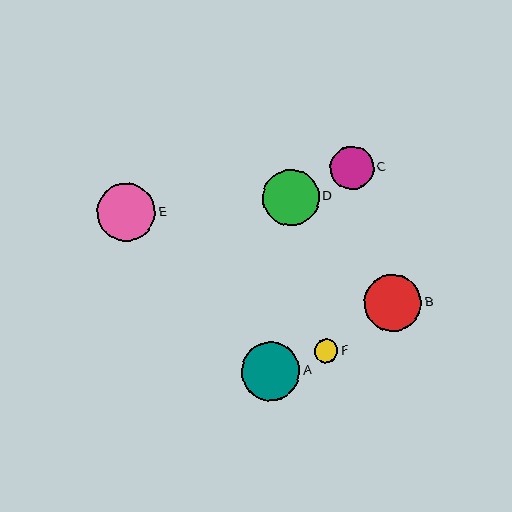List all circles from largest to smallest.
From largest to smallest: A, E, B, D, C, F.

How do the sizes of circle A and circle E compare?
Circle A and circle E are approximately the same size.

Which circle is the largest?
Circle A is the largest with a size of approximately 59 pixels.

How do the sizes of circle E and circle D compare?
Circle E and circle D are approximately the same size.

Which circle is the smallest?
Circle F is the smallest with a size of approximately 23 pixels.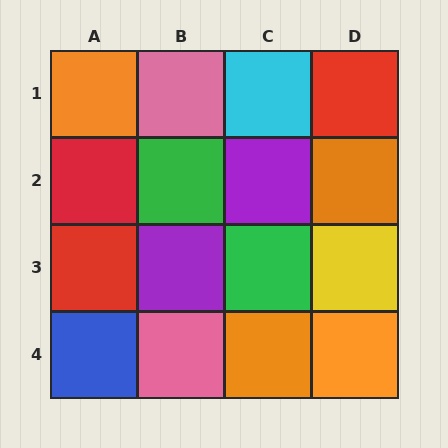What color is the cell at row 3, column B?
Purple.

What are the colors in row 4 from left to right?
Blue, pink, orange, orange.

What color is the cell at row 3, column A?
Red.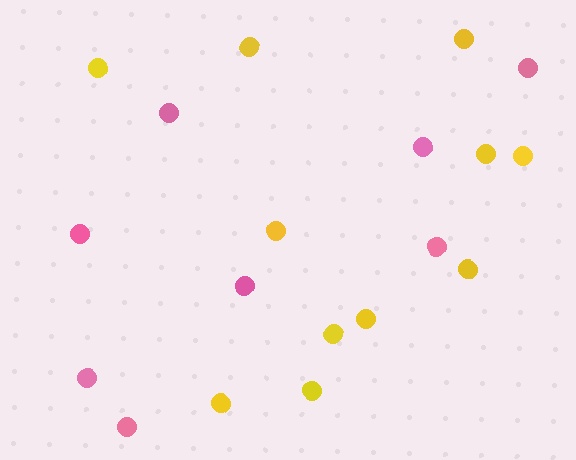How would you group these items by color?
There are 2 groups: one group of yellow circles (11) and one group of pink circles (8).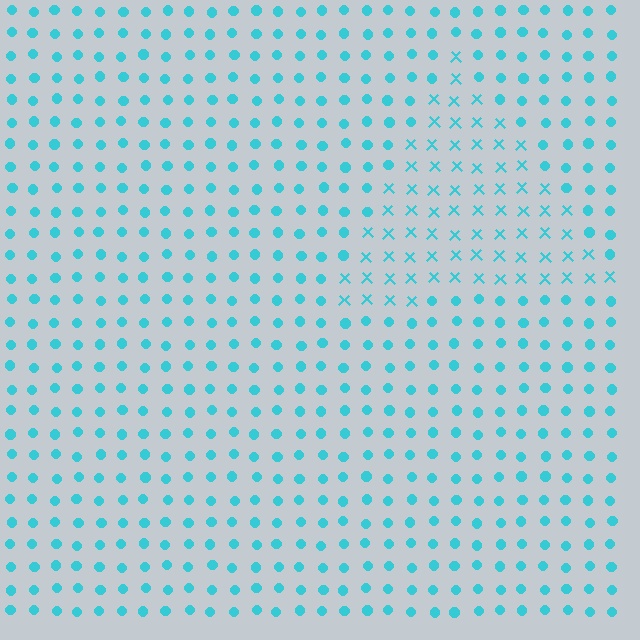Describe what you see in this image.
The image is filled with small cyan elements arranged in a uniform grid. A triangle-shaped region contains X marks, while the surrounding area contains circles. The boundary is defined purely by the change in element shape.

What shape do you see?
I see a triangle.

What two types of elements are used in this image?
The image uses X marks inside the triangle region and circles outside it.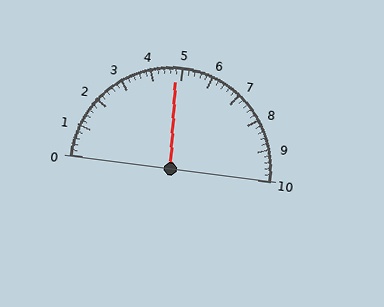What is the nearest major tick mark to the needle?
The nearest major tick mark is 5.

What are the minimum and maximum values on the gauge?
The gauge ranges from 0 to 10.